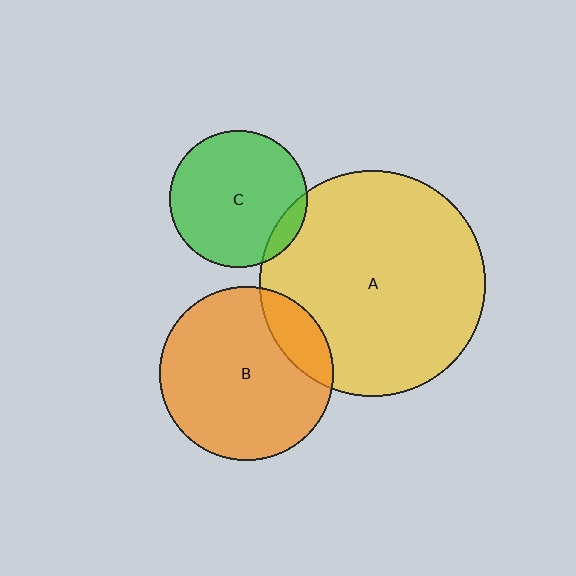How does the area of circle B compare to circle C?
Approximately 1.6 times.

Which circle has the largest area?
Circle A (yellow).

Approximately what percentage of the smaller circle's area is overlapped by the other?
Approximately 10%.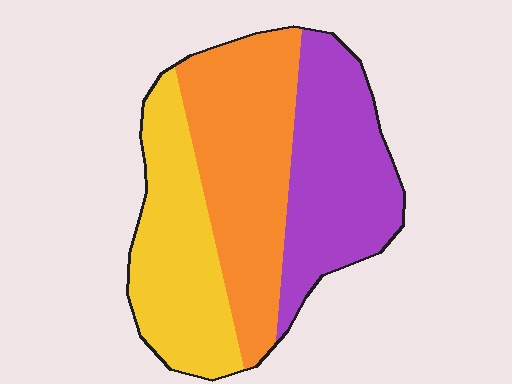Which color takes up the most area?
Orange, at roughly 35%.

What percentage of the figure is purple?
Purple takes up about one third (1/3) of the figure.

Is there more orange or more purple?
Orange.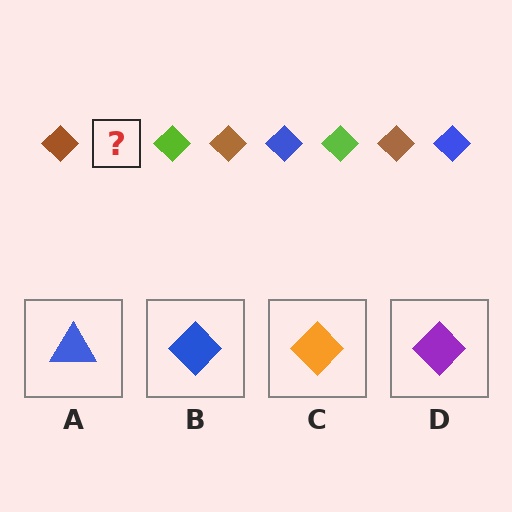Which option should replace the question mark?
Option B.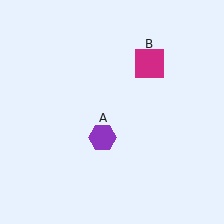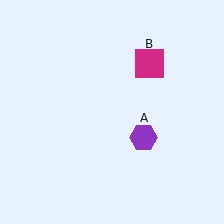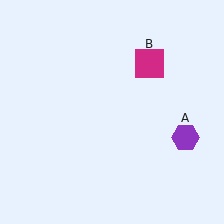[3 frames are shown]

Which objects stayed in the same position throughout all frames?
Magenta square (object B) remained stationary.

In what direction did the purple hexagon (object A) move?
The purple hexagon (object A) moved right.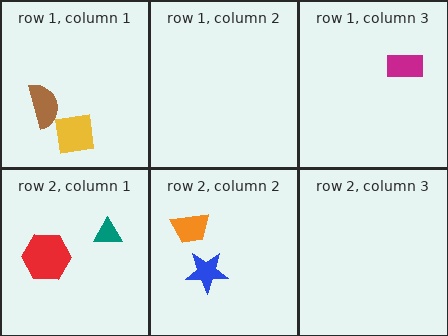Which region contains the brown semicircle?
The row 1, column 1 region.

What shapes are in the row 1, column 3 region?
The magenta rectangle.